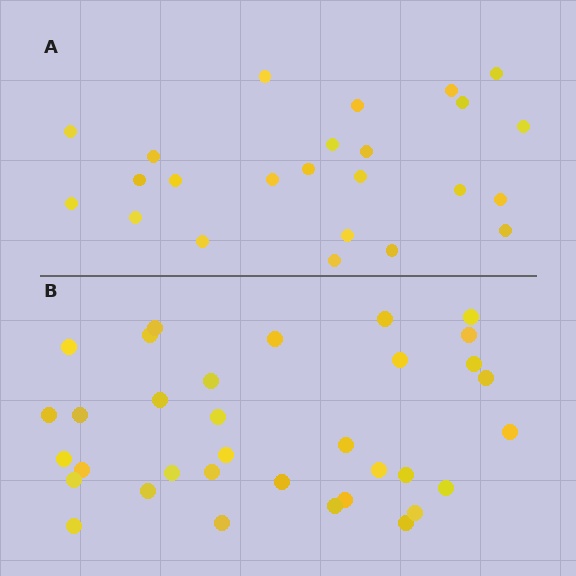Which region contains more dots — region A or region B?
Region B (the bottom region) has more dots.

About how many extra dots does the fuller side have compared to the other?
Region B has roughly 10 or so more dots than region A.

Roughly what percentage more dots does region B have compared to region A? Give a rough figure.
About 40% more.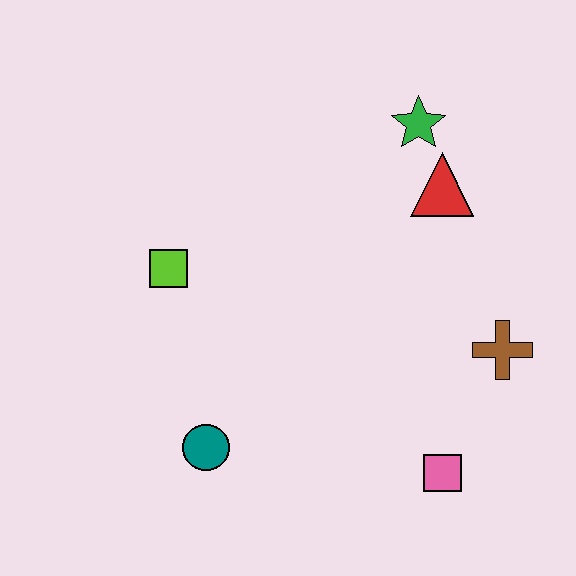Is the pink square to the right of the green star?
Yes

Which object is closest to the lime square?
The teal circle is closest to the lime square.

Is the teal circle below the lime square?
Yes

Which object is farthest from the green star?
The teal circle is farthest from the green star.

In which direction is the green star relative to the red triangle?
The green star is above the red triangle.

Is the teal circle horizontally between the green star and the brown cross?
No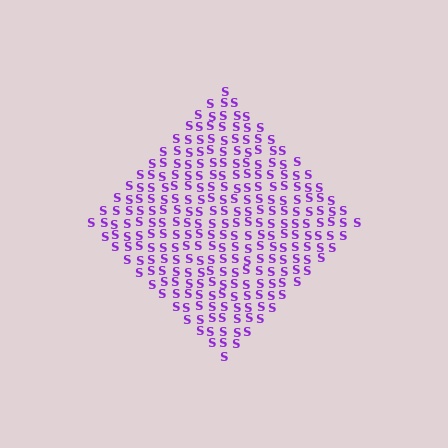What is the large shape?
The large shape is a diamond.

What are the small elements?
The small elements are letter S's.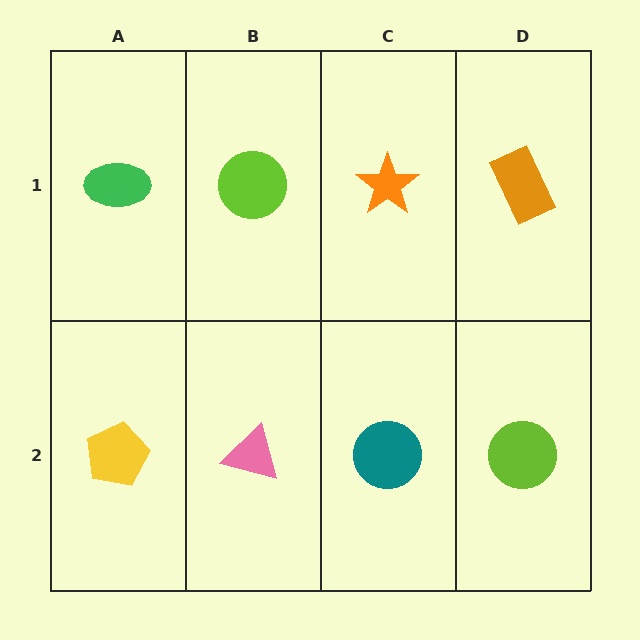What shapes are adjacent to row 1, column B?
A pink triangle (row 2, column B), a green ellipse (row 1, column A), an orange star (row 1, column C).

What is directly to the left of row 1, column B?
A green ellipse.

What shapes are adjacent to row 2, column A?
A green ellipse (row 1, column A), a pink triangle (row 2, column B).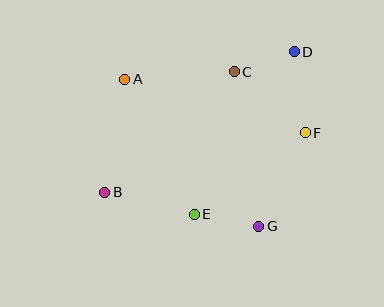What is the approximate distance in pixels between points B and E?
The distance between B and E is approximately 92 pixels.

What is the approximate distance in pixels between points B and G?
The distance between B and G is approximately 158 pixels.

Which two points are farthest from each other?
Points B and D are farthest from each other.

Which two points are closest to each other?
Points C and D are closest to each other.